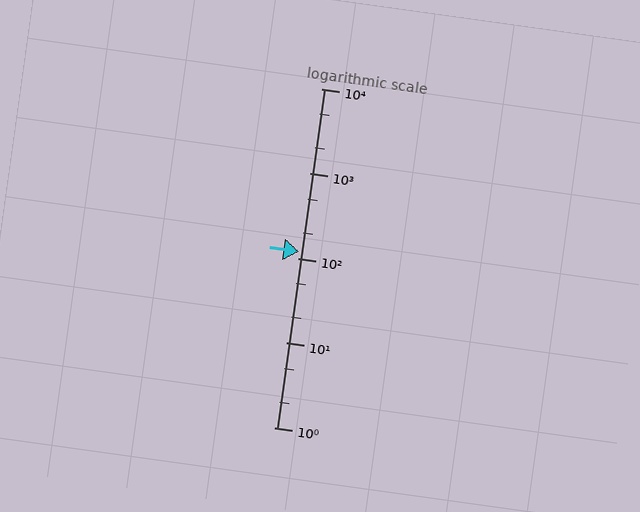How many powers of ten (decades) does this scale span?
The scale spans 4 decades, from 1 to 10000.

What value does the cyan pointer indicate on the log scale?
The pointer indicates approximately 120.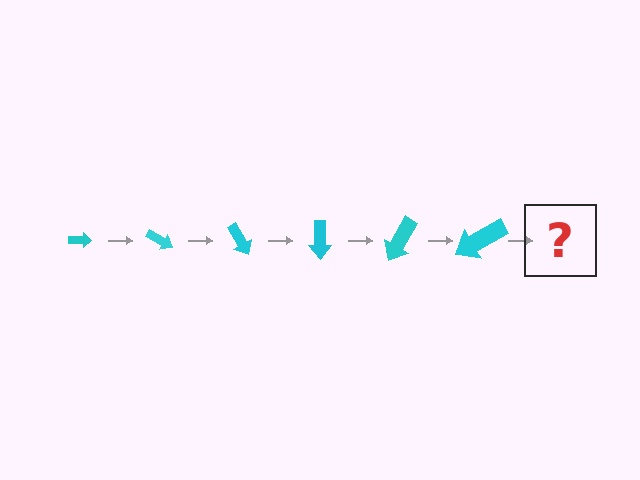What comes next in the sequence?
The next element should be an arrow, larger than the previous one and rotated 180 degrees from the start.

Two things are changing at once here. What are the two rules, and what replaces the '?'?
The two rules are that the arrow grows larger each step and it rotates 30 degrees each step. The '?' should be an arrow, larger than the previous one and rotated 180 degrees from the start.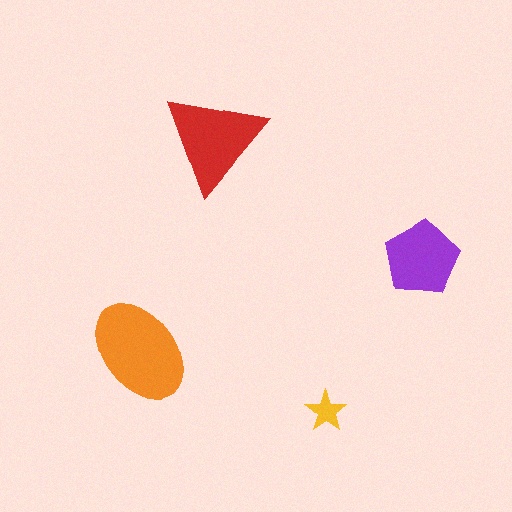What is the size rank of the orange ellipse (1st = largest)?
1st.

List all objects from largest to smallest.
The orange ellipse, the red triangle, the purple pentagon, the yellow star.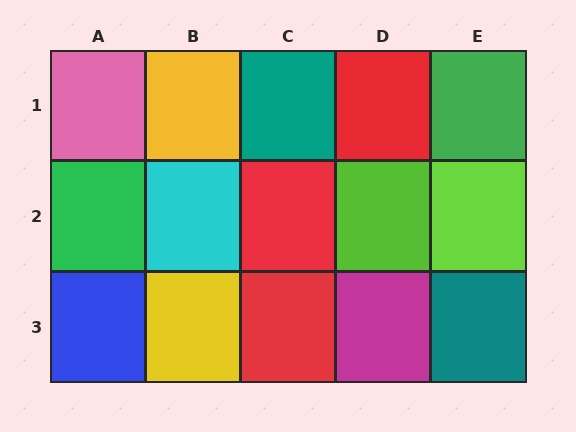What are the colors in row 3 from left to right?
Blue, yellow, red, magenta, teal.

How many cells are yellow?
2 cells are yellow.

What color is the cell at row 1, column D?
Red.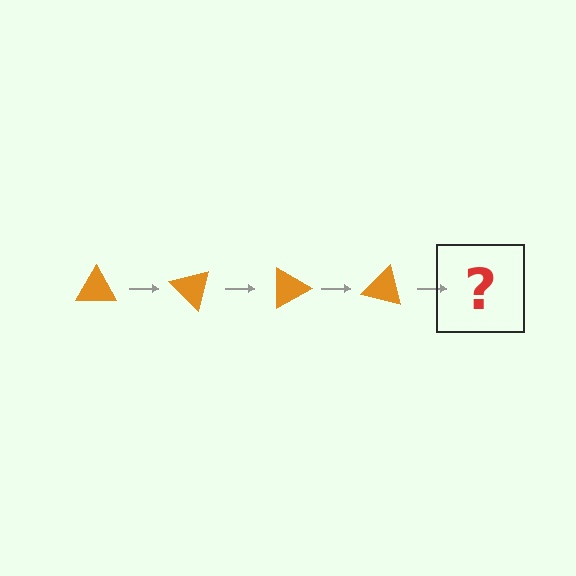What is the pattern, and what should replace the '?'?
The pattern is that the triangle rotates 45 degrees each step. The '?' should be an orange triangle rotated 180 degrees.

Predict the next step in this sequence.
The next step is an orange triangle rotated 180 degrees.